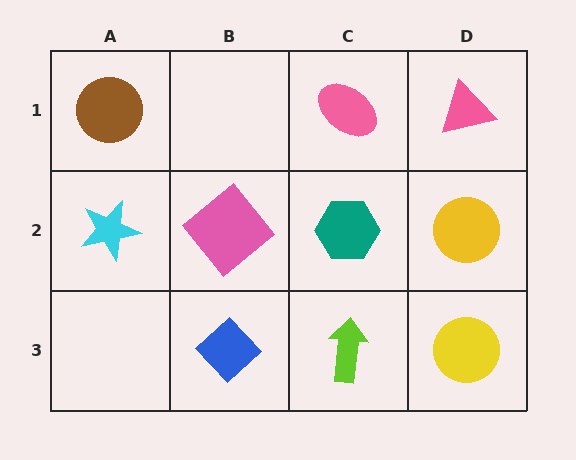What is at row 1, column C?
A pink ellipse.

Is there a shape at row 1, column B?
No, that cell is empty.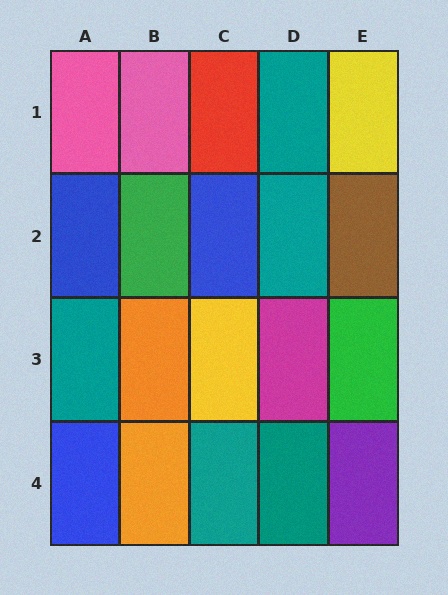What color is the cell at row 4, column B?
Orange.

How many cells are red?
1 cell is red.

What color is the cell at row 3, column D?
Magenta.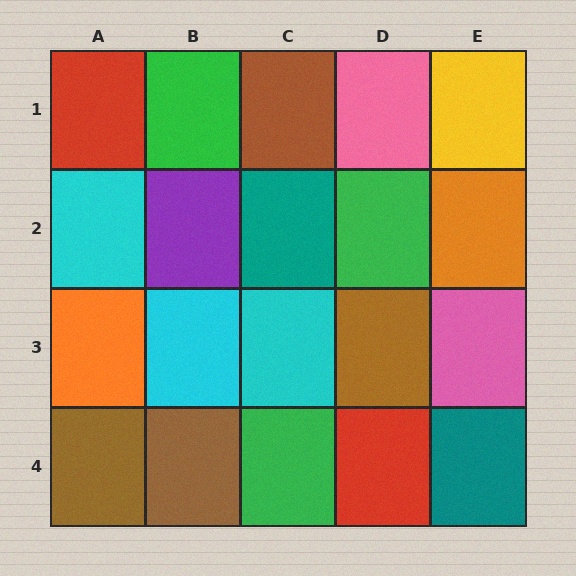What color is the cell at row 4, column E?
Teal.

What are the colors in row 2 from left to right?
Cyan, purple, teal, green, orange.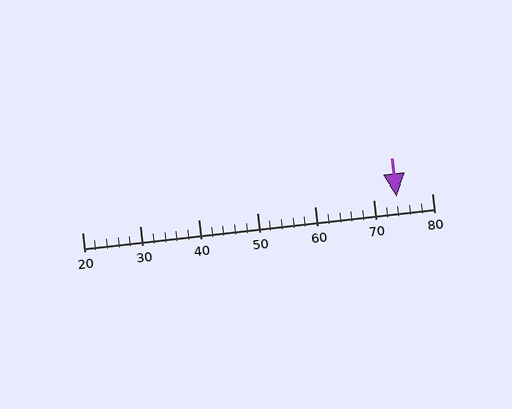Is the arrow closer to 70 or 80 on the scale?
The arrow is closer to 70.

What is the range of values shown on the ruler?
The ruler shows values from 20 to 80.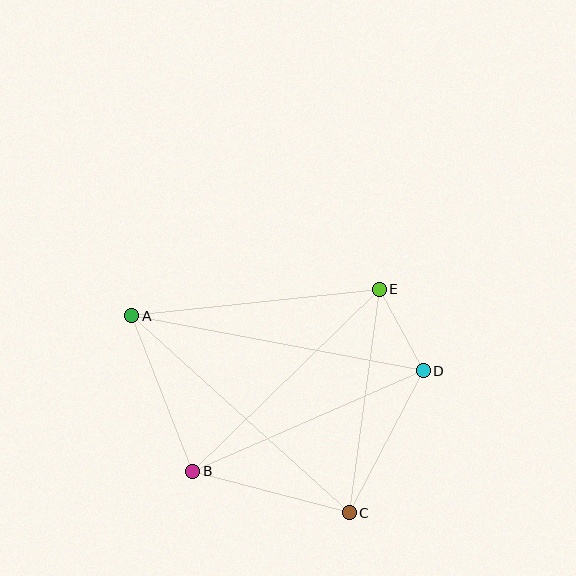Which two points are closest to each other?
Points D and E are closest to each other.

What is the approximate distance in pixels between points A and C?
The distance between A and C is approximately 293 pixels.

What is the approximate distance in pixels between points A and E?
The distance between A and E is approximately 249 pixels.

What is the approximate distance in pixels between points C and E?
The distance between C and E is approximately 226 pixels.